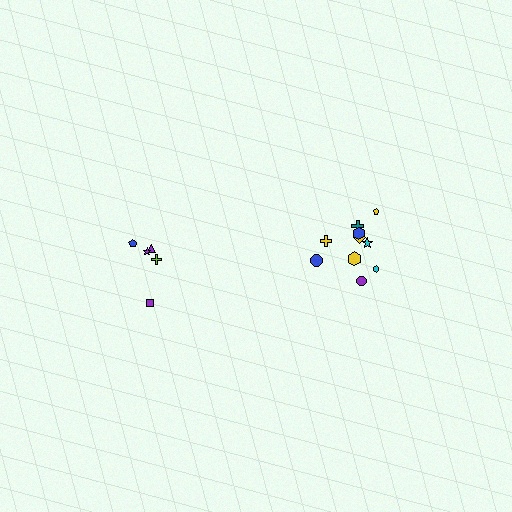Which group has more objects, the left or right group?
The right group.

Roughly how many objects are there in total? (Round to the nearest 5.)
Roughly 15 objects in total.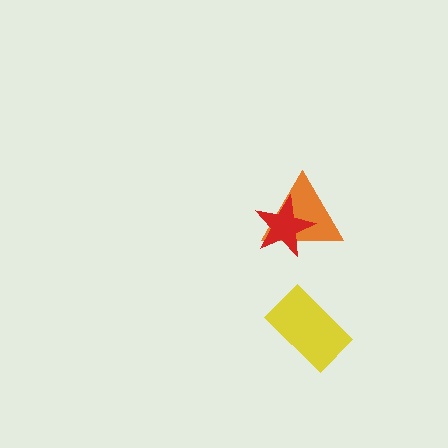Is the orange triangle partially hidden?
Yes, it is partially covered by another shape.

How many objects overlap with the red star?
1 object overlaps with the red star.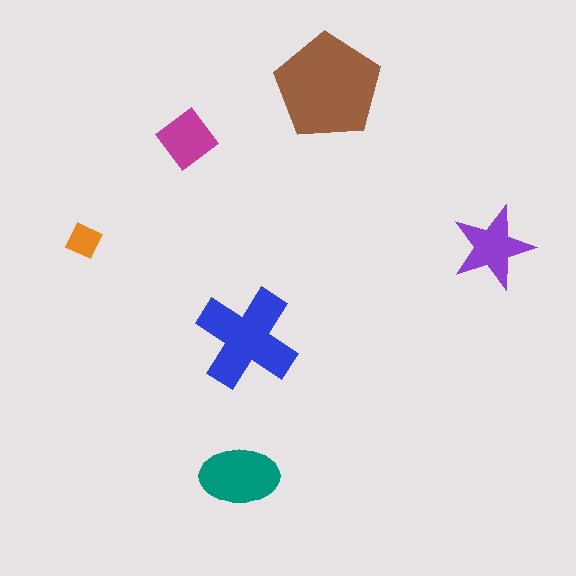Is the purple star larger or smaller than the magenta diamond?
Larger.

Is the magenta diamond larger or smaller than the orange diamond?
Larger.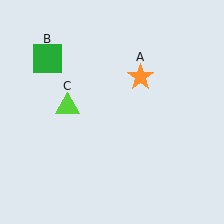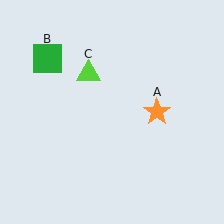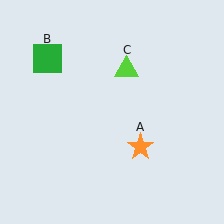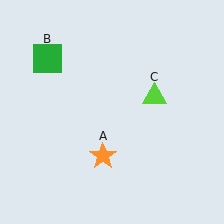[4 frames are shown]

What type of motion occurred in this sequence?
The orange star (object A), lime triangle (object C) rotated clockwise around the center of the scene.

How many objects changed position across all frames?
2 objects changed position: orange star (object A), lime triangle (object C).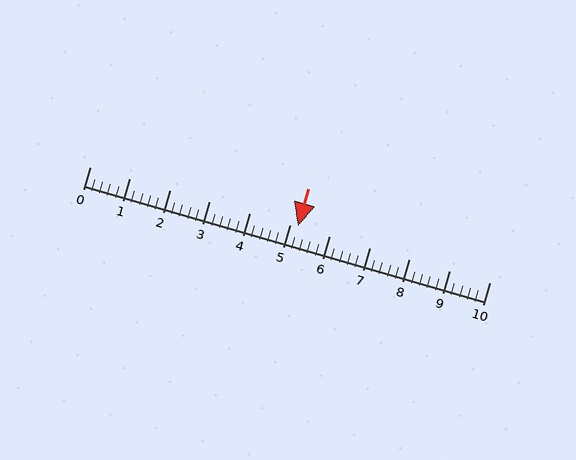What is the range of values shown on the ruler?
The ruler shows values from 0 to 10.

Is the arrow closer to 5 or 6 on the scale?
The arrow is closer to 5.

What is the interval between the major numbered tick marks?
The major tick marks are spaced 1 units apart.